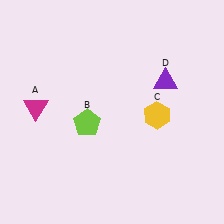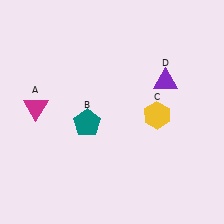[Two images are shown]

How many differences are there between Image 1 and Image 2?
There is 1 difference between the two images.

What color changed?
The pentagon (B) changed from lime in Image 1 to teal in Image 2.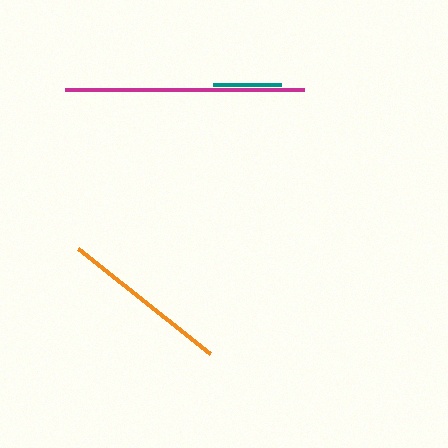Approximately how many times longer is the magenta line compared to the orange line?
The magenta line is approximately 1.4 times the length of the orange line.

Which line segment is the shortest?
The teal line is the shortest at approximately 68 pixels.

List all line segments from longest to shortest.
From longest to shortest: magenta, orange, teal.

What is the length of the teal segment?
The teal segment is approximately 68 pixels long.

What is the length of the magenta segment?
The magenta segment is approximately 239 pixels long.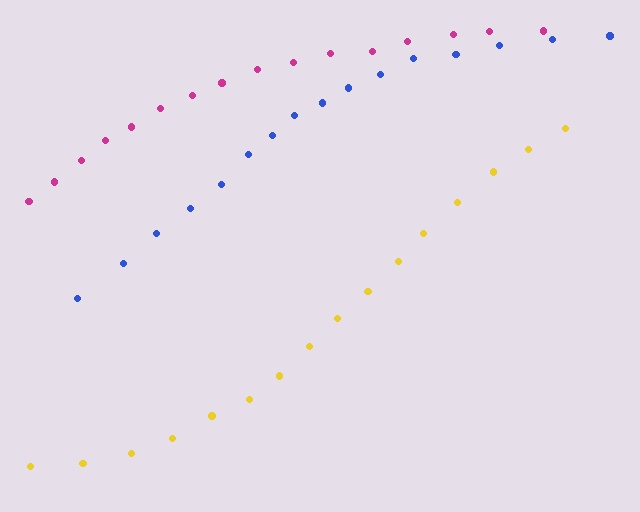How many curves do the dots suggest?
There are 3 distinct paths.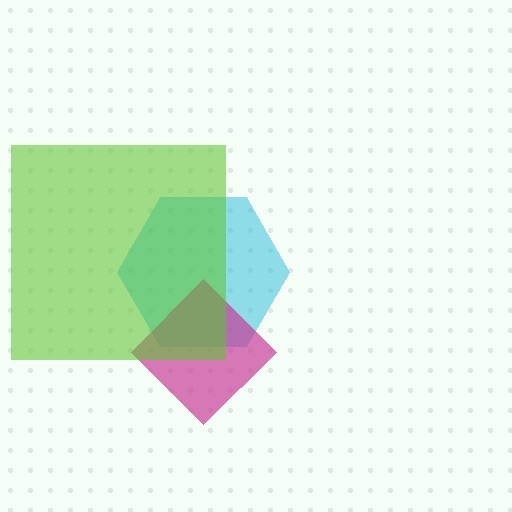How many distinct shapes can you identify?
There are 3 distinct shapes: a cyan hexagon, a magenta diamond, a lime square.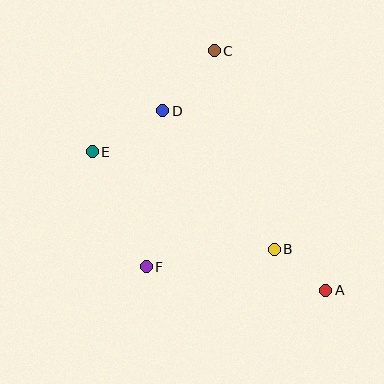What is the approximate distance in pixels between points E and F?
The distance between E and F is approximately 127 pixels.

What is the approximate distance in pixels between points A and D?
The distance between A and D is approximately 242 pixels.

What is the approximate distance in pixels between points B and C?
The distance between B and C is approximately 208 pixels.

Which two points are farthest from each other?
Points A and E are farthest from each other.